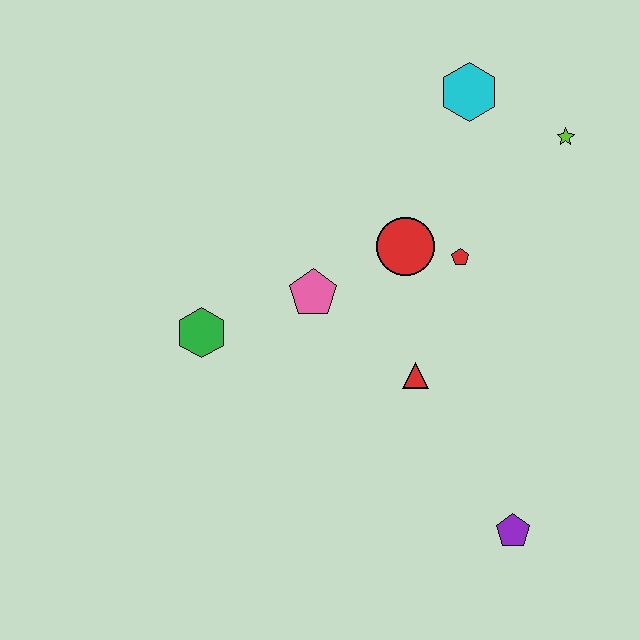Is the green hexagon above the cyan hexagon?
No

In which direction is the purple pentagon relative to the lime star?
The purple pentagon is below the lime star.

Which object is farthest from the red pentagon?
The purple pentagon is farthest from the red pentagon.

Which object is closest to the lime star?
The cyan hexagon is closest to the lime star.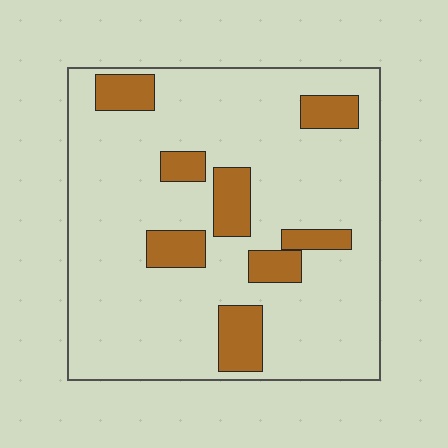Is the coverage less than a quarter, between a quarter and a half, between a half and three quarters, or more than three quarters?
Less than a quarter.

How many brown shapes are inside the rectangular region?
8.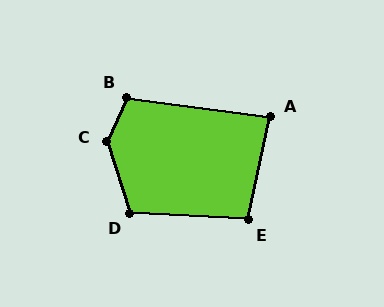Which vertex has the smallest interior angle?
A, at approximately 85 degrees.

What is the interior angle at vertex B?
Approximately 107 degrees (obtuse).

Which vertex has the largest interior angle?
C, at approximately 138 degrees.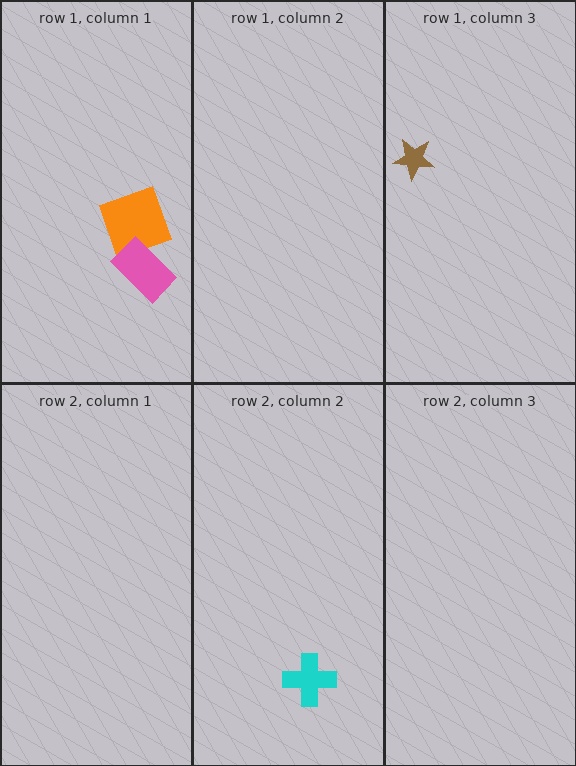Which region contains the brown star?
The row 1, column 3 region.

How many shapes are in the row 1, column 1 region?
2.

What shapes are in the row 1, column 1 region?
The orange square, the pink rectangle.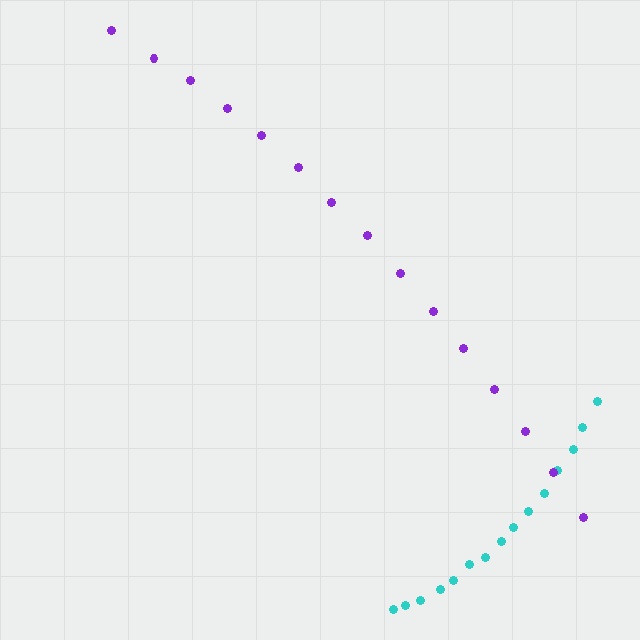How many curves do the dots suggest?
There are 2 distinct paths.